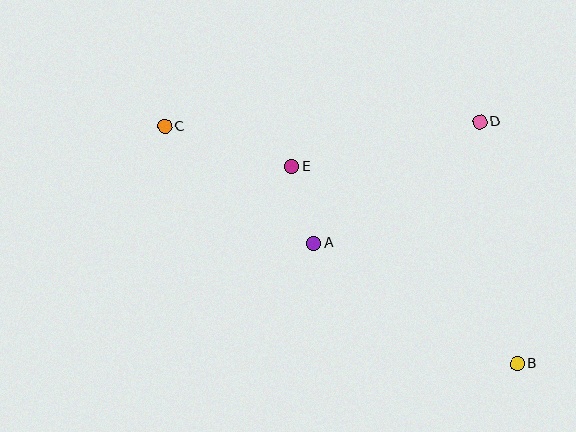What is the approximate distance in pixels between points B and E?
The distance between B and E is approximately 300 pixels.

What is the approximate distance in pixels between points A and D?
The distance between A and D is approximately 205 pixels.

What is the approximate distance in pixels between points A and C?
The distance between A and C is approximately 189 pixels.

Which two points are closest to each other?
Points A and E are closest to each other.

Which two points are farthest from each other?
Points B and C are farthest from each other.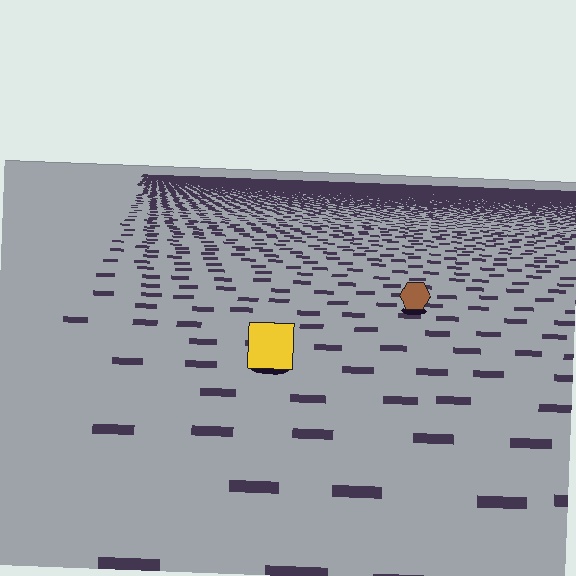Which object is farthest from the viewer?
The brown hexagon is farthest from the viewer. It appears smaller and the ground texture around it is denser.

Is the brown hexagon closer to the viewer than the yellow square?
No. The yellow square is closer — you can tell from the texture gradient: the ground texture is coarser near it.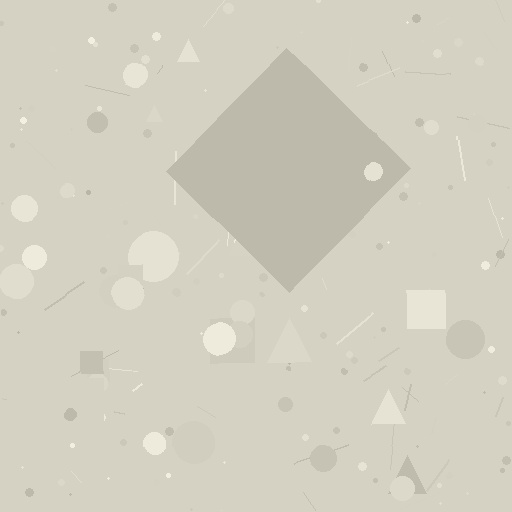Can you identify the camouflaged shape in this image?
The camouflaged shape is a diamond.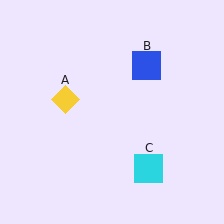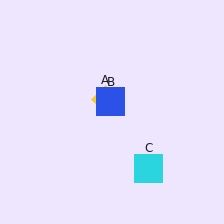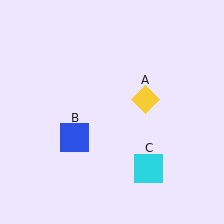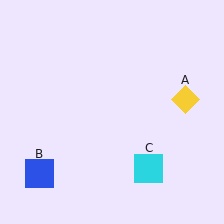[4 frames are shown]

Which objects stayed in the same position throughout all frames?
Cyan square (object C) remained stationary.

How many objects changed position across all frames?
2 objects changed position: yellow diamond (object A), blue square (object B).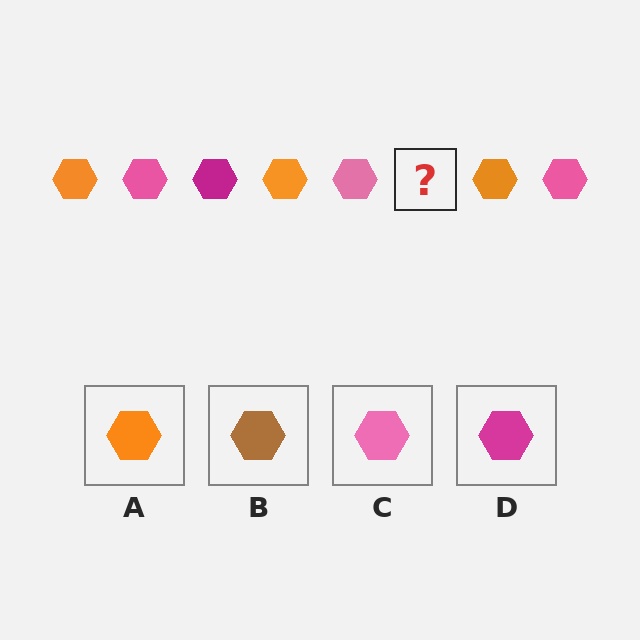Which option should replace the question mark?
Option D.